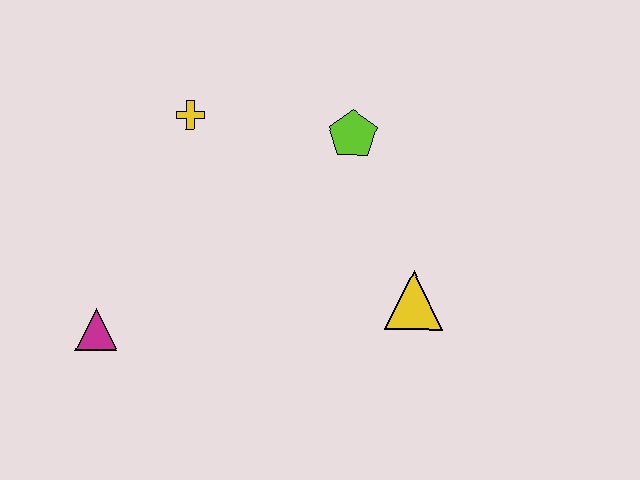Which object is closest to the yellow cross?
The lime pentagon is closest to the yellow cross.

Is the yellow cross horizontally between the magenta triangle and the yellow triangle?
Yes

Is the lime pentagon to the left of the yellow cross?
No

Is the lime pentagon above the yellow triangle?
Yes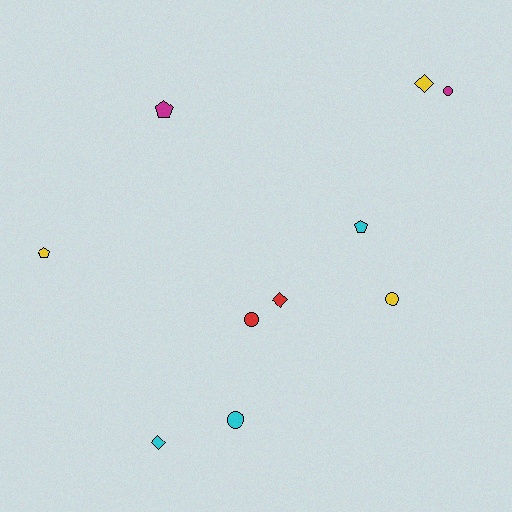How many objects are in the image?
There are 10 objects.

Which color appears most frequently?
Yellow, with 3 objects.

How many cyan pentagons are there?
There is 1 cyan pentagon.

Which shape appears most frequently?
Circle, with 4 objects.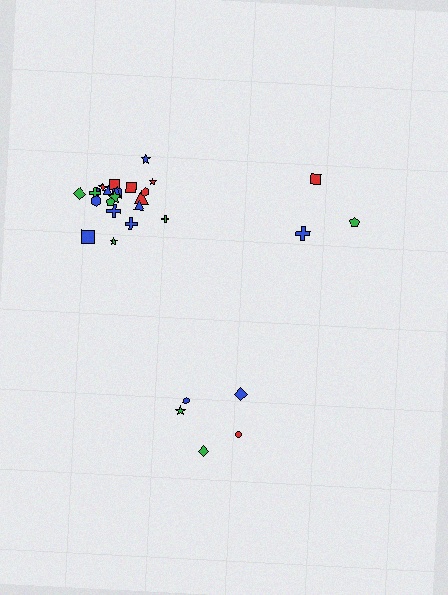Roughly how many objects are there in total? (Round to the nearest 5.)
Roughly 30 objects in total.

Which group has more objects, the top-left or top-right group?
The top-left group.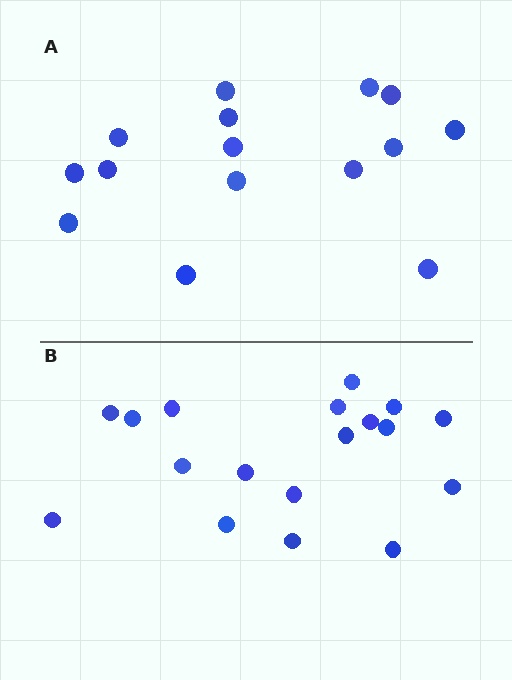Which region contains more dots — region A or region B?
Region B (the bottom region) has more dots.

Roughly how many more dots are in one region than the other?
Region B has just a few more — roughly 2 or 3 more dots than region A.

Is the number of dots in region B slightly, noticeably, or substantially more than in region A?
Region B has only slightly more — the two regions are fairly close. The ratio is roughly 1.2 to 1.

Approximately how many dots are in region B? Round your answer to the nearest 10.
About 20 dots. (The exact count is 18, which rounds to 20.)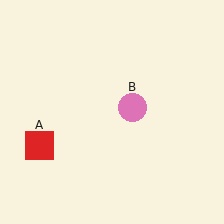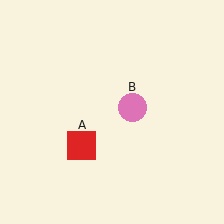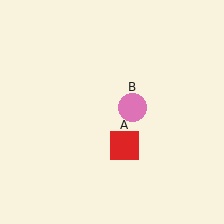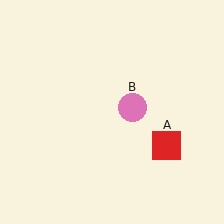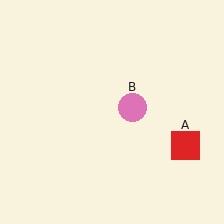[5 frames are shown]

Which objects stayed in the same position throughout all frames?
Pink circle (object B) remained stationary.